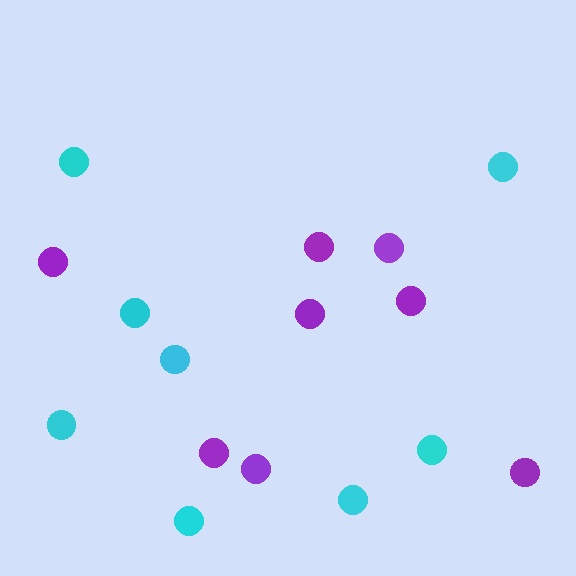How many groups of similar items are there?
There are 2 groups: one group of purple circles (8) and one group of cyan circles (8).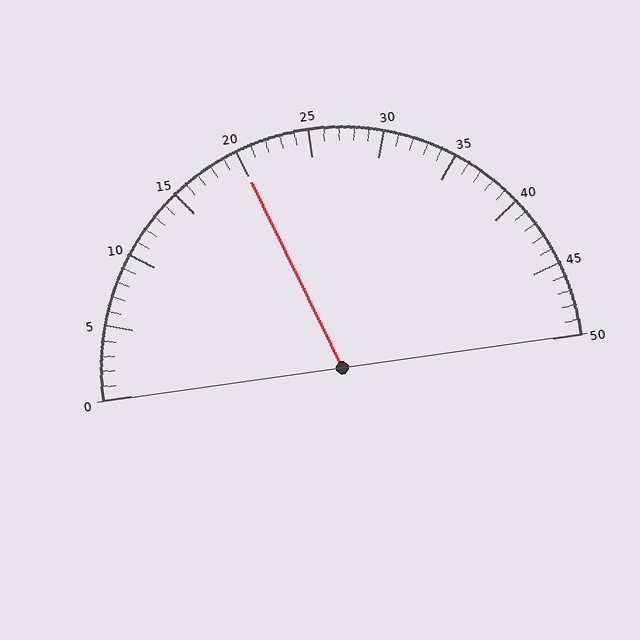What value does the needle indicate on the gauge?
The needle indicates approximately 20.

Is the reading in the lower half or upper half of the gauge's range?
The reading is in the lower half of the range (0 to 50).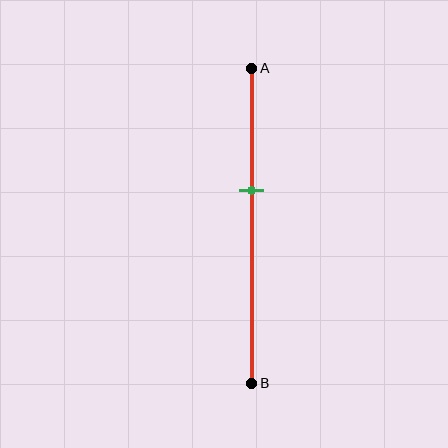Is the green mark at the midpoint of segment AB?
No, the mark is at about 40% from A, not at the 50% midpoint.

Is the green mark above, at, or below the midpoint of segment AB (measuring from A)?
The green mark is above the midpoint of segment AB.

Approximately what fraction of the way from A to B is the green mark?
The green mark is approximately 40% of the way from A to B.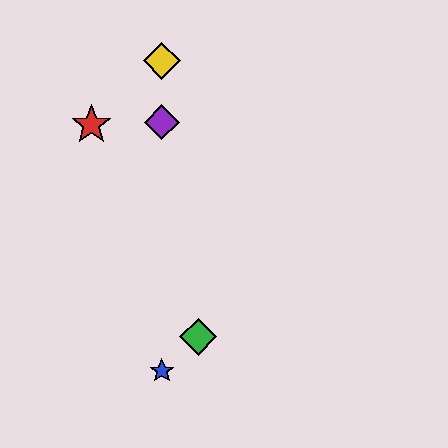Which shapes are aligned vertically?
The blue star, the yellow diamond, the purple diamond are aligned vertically.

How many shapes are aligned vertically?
3 shapes (the blue star, the yellow diamond, the purple diamond) are aligned vertically.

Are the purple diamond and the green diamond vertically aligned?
No, the purple diamond is at x≈162 and the green diamond is at x≈198.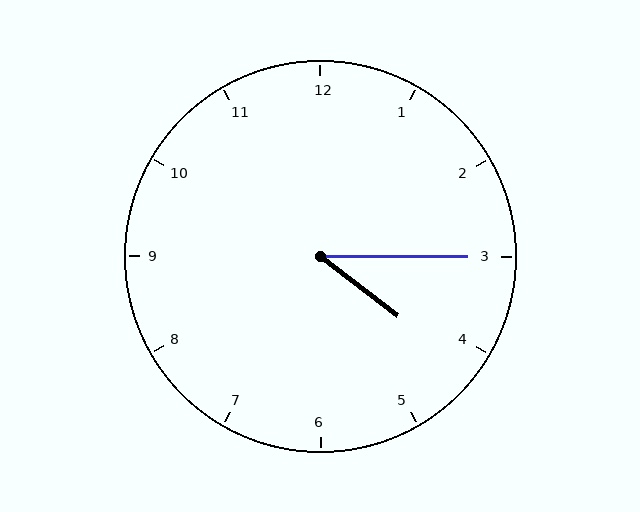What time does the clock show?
4:15.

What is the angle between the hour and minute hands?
Approximately 38 degrees.